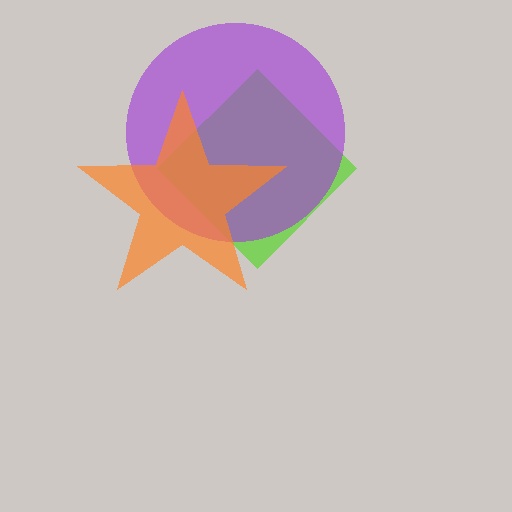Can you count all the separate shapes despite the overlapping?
Yes, there are 3 separate shapes.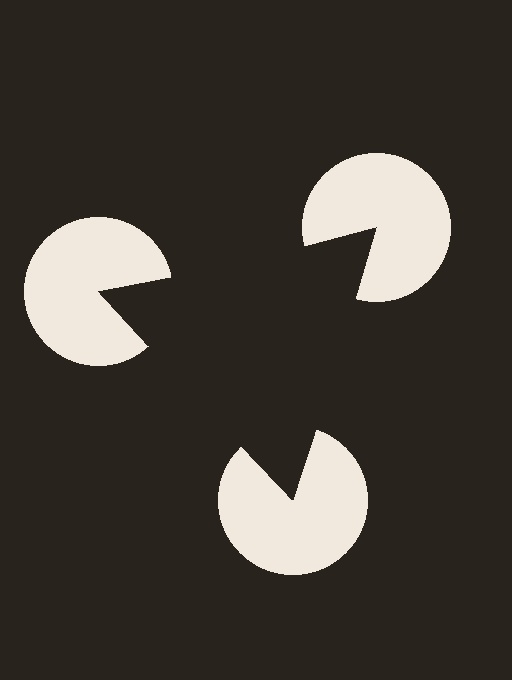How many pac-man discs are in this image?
There are 3 — one at each vertex of the illusory triangle.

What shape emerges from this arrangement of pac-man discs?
An illusory triangle — its edges are inferred from the aligned wedge cuts in the pac-man discs, not physically drawn.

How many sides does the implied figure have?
3 sides.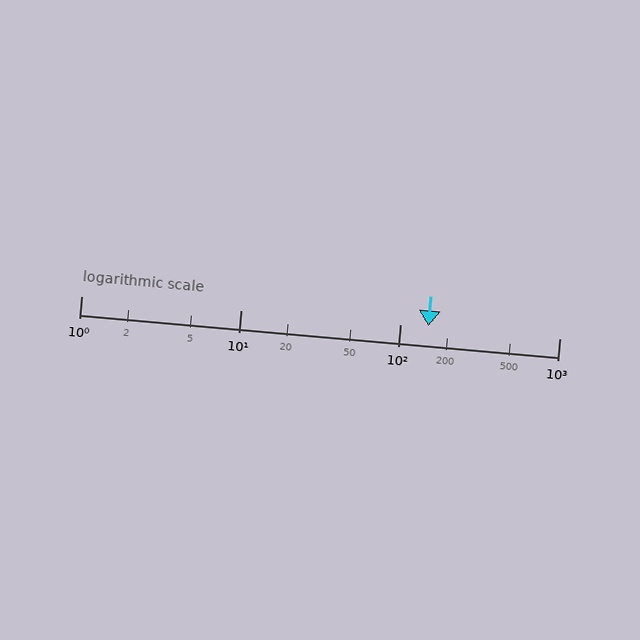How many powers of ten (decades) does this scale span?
The scale spans 3 decades, from 1 to 1000.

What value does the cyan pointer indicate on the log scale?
The pointer indicates approximately 150.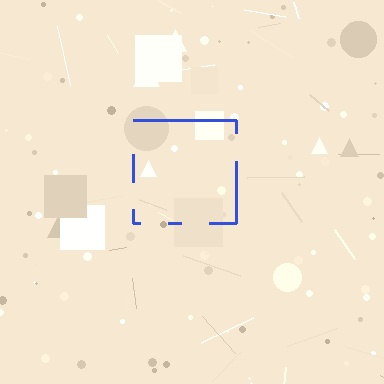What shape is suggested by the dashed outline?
The dashed outline suggests a square.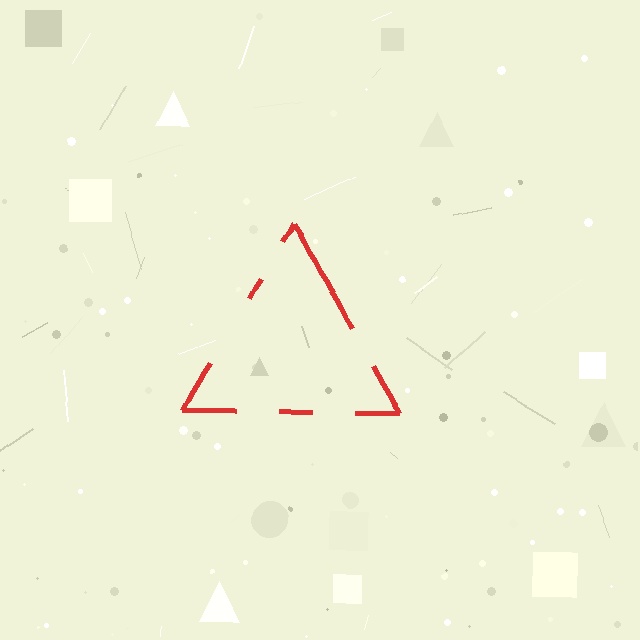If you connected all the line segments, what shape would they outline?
They would outline a triangle.